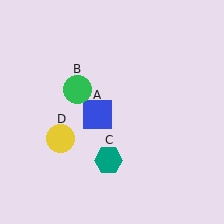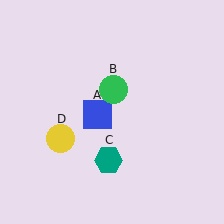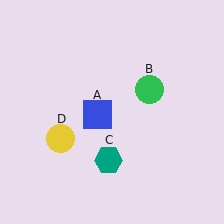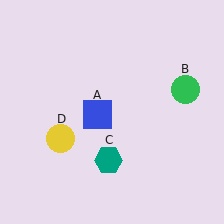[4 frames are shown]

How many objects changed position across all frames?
1 object changed position: green circle (object B).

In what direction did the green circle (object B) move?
The green circle (object B) moved right.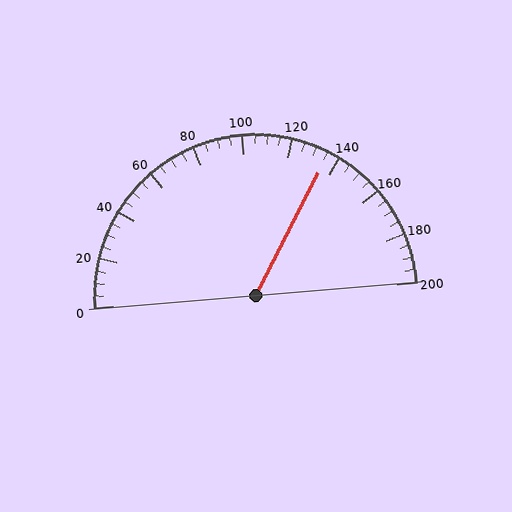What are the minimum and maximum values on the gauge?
The gauge ranges from 0 to 200.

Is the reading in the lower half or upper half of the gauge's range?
The reading is in the upper half of the range (0 to 200).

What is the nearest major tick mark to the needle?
The nearest major tick mark is 140.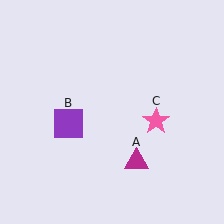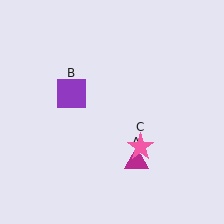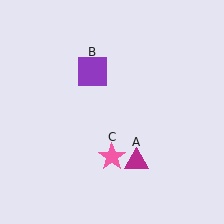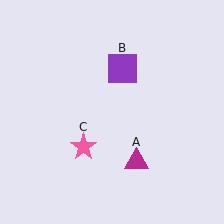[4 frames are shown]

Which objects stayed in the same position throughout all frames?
Magenta triangle (object A) remained stationary.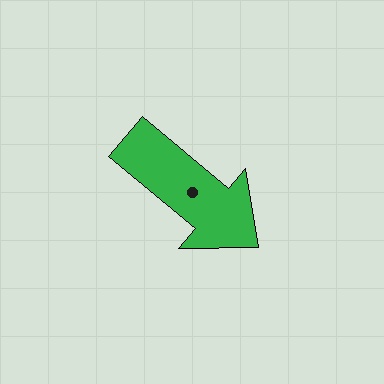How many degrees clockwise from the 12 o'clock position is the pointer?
Approximately 130 degrees.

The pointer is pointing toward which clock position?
Roughly 4 o'clock.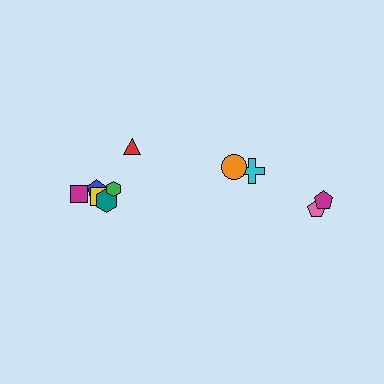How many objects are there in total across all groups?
There are 10 objects.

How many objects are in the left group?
There are 6 objects.